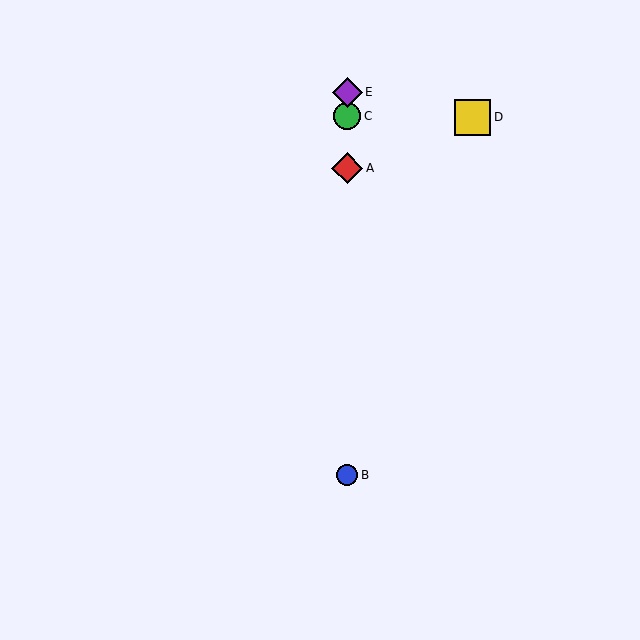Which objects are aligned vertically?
Objects A, B, C, E are aligned vertically.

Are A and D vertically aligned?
No, A is at x≈347 and D is at x≈473.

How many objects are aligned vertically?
4 objects (A, B, C, E) are aligned vertically.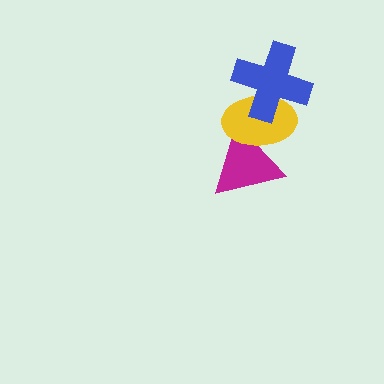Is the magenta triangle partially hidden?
Yes, it is partially covered by another shape.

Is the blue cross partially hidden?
No, no other shape covers it.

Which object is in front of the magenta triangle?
The yellow ellipse is in front of the magenta triangle.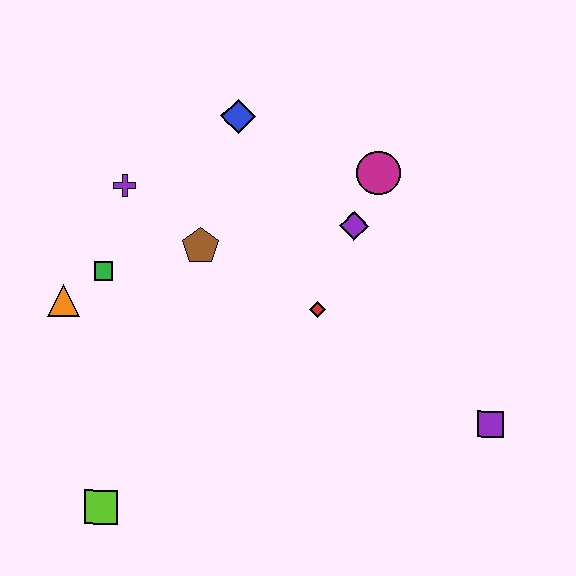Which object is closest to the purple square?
The red diamond is closest to the purple square.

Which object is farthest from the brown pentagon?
The purple square is farthest from the brown pentagon.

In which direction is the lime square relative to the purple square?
The lime square is to the left of the purple square.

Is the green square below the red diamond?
No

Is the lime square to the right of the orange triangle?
Yes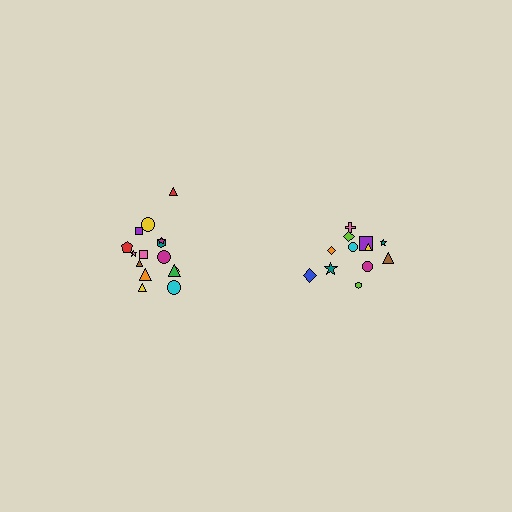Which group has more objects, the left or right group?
The left group.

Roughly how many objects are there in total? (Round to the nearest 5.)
Roughly 25 objects in total.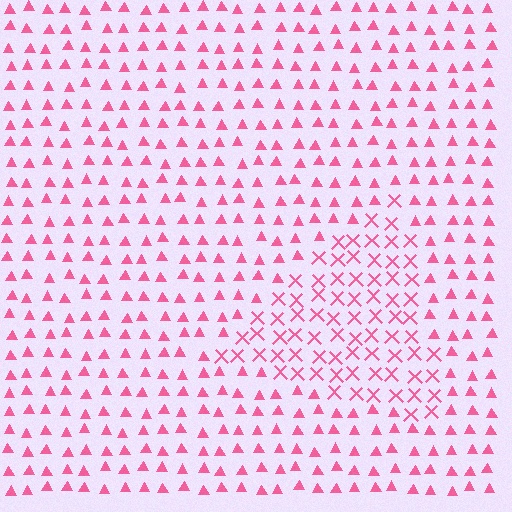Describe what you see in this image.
The image is filled with small pink elements arranged in a uniform grid. A triangle-shaped region contains X marks, while the surrounding area contains triangles. The boundary is defined purely by the change in element shape.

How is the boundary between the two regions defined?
The boundary is defined by a change in element shape: X marks inside vs. triangles outside. All elements share the same color and spacing.